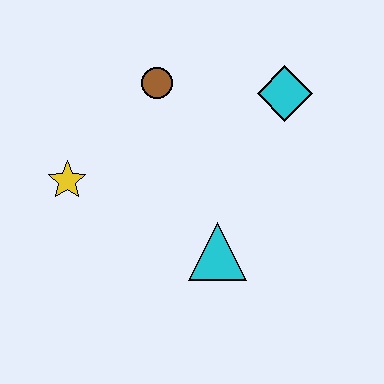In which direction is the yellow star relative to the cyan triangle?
The yellow star is to the left of the cyan triangle.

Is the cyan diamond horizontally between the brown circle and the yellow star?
No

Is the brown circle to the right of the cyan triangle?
No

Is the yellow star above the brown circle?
No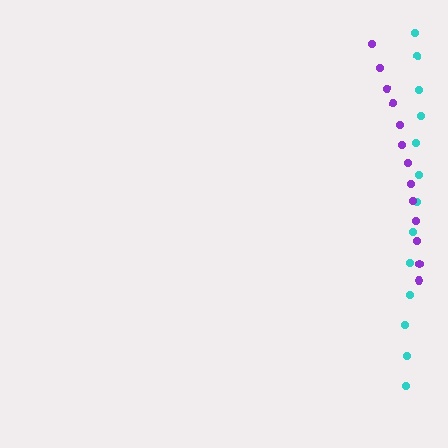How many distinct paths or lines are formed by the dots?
There are 2 distinct paths.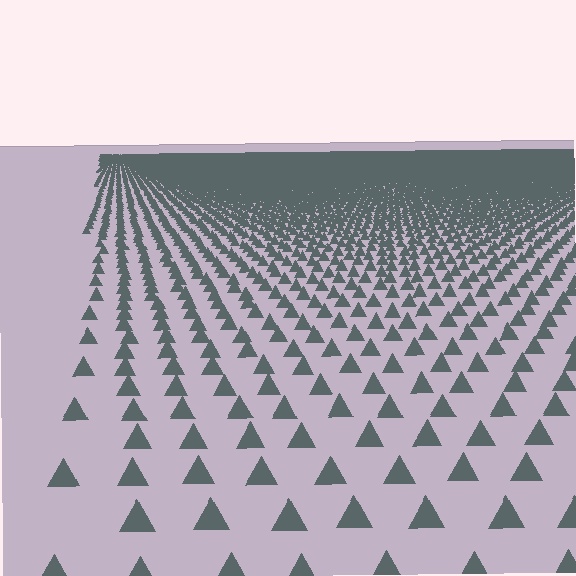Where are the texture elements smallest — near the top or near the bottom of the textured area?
Near the top.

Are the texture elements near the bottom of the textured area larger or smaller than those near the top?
Larger. Near the bottom, elements are closer to the viewer and appear at a bigger on-screen size.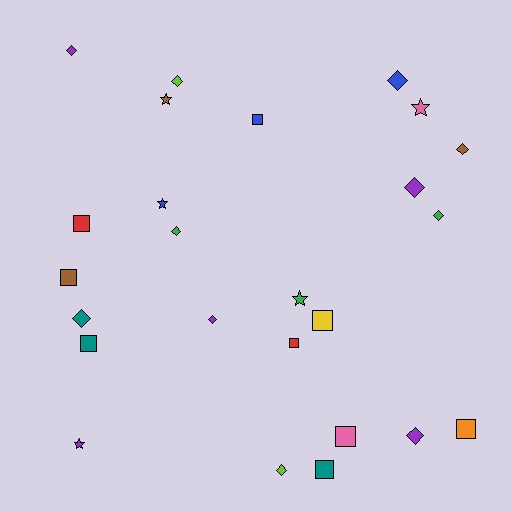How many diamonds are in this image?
There are 11 diamonds.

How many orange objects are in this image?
There is 1 orange object.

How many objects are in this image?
There are 25 objects.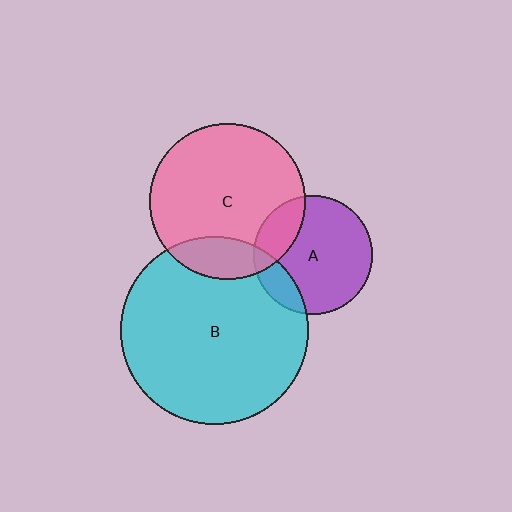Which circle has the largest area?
Circle B (cyan).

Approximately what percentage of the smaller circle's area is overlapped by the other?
Approximately 15%.